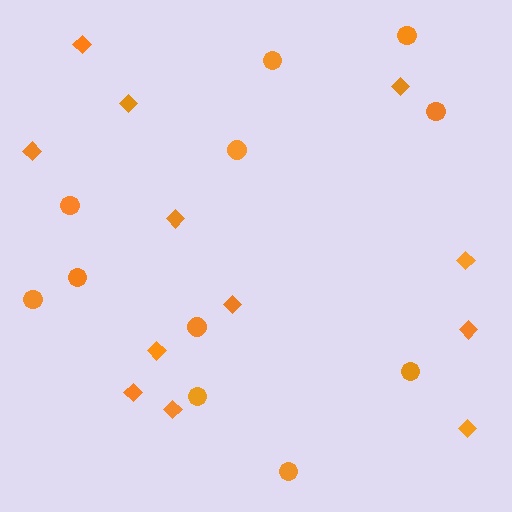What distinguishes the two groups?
There are 2 groups: one group of diamonds (12) and one group of circles (11).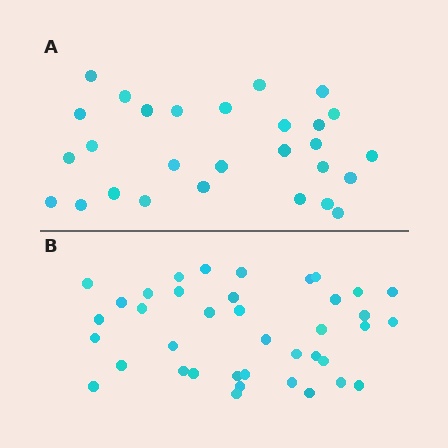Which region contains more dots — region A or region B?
Region B (the bottom region) has more dots.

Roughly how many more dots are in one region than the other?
Region B has roughly 12 or so more dots than region A.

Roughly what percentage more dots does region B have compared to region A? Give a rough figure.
About 40% more.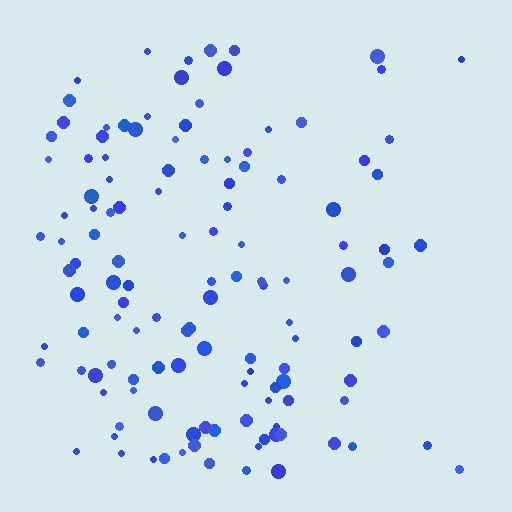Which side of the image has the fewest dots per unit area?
The right.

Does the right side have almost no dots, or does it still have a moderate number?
Still a moderate number, just noticeably fewer than the left.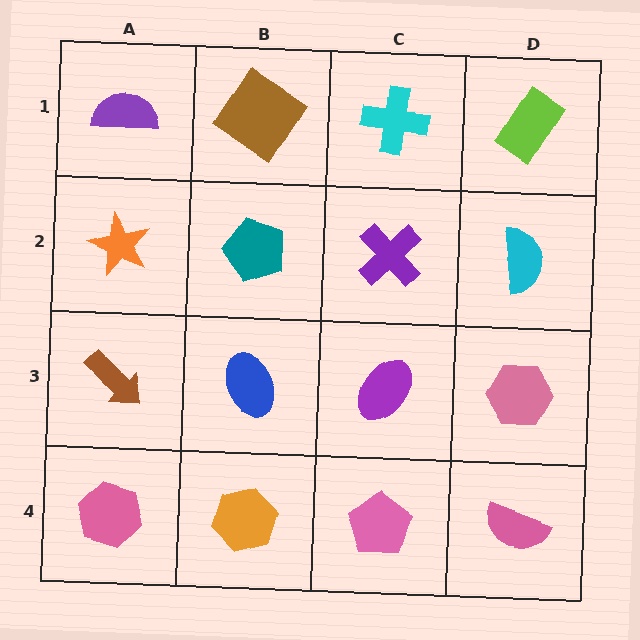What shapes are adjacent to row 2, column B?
A brown diamond (row 1, column B), a blue ellipse (row 3, column B), an orange star (row 2, column A), a purple cross (row 2, column C).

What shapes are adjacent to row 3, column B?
A teal pentagon (row 2, column B), an orange hexagon (row 4, column B), a brown arrow (row 3, column A), a purple ellipse (row 3, column C).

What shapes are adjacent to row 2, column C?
A cyan cross (row 1, column C), a purple ellipse (row 3, column C), a teal pentagon (row 2, column B), a cyan semicircle (row 2, column D).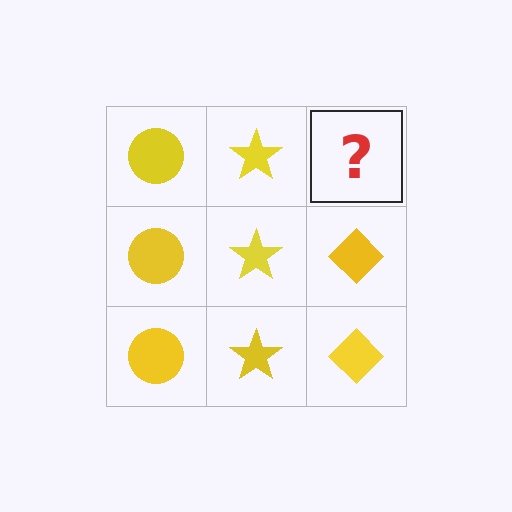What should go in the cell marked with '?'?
The missing cell should contain a yellow diamond.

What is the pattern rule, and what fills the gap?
The rule is that each column has a consistent shape. The gap should be filled with a yellow diamond.